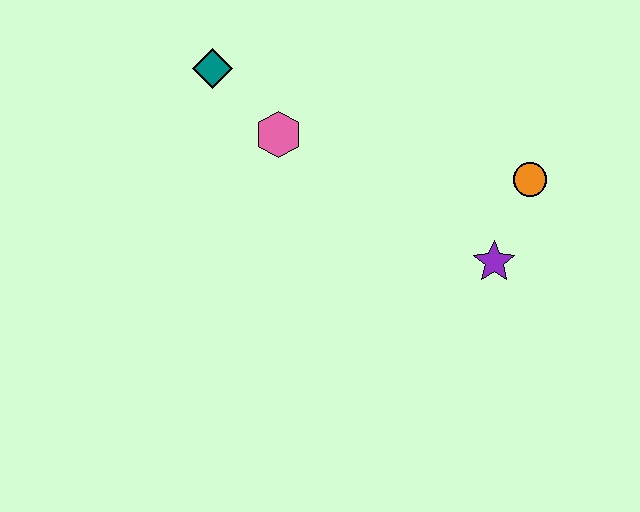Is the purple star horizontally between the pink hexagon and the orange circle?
Yes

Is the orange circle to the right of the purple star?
Yes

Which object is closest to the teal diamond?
The pink hexagon is closest to the teal diamond.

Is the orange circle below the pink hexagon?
Yes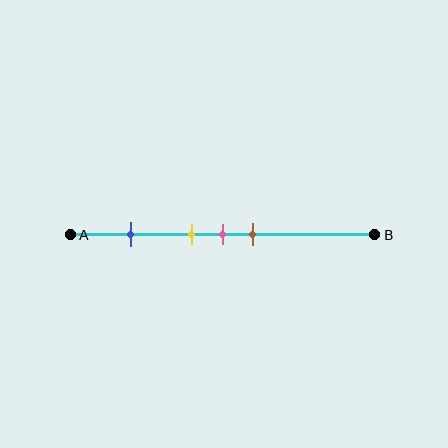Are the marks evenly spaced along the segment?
No, the marks are not evenly spaced.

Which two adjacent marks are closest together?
The yellow and pink marks are the closest adjacent pair.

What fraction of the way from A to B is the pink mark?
The pink mark is approximately 50% (0.5) of the way from A to B.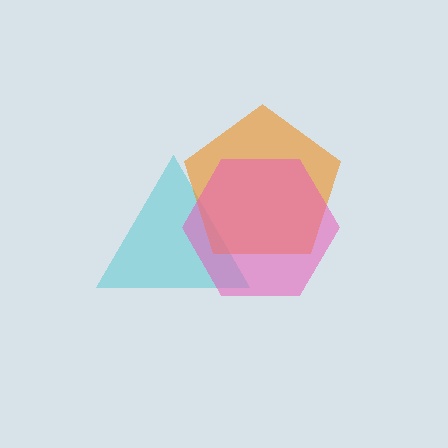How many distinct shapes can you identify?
There are 3 distinct shapes: a cyan triangle, an orange pentagon, a pink hexagon.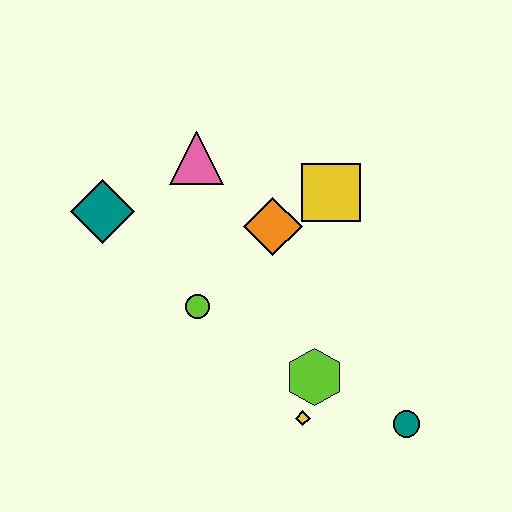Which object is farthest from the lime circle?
The teal circle is farthest from the lime circle.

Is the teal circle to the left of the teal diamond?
No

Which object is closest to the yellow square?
The orange diamond is closest to the yellow square.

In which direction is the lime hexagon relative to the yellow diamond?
The lime hexagon is above the yellow diamond.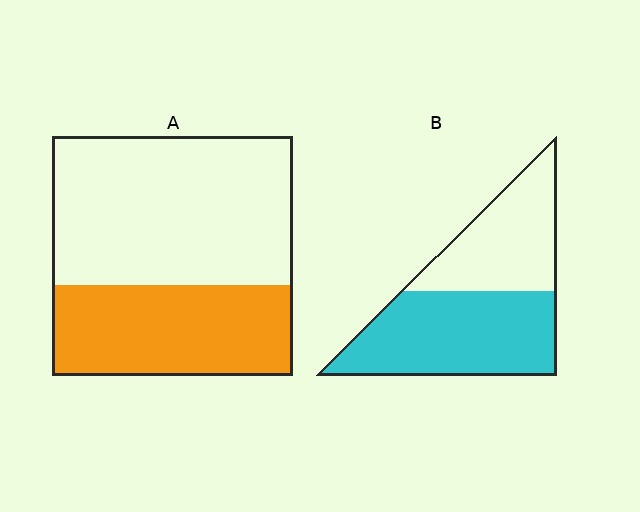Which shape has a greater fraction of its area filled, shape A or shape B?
Shape B.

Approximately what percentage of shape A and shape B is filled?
A is approximately 40% and B is approximately 60%.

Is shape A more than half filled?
No.